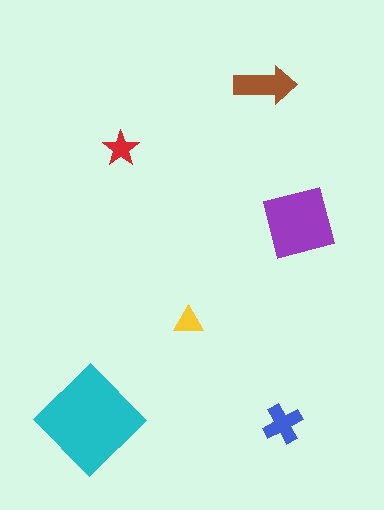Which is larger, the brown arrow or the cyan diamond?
The cyan diamond.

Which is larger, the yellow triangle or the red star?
The red star.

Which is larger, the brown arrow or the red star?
The brown arrow.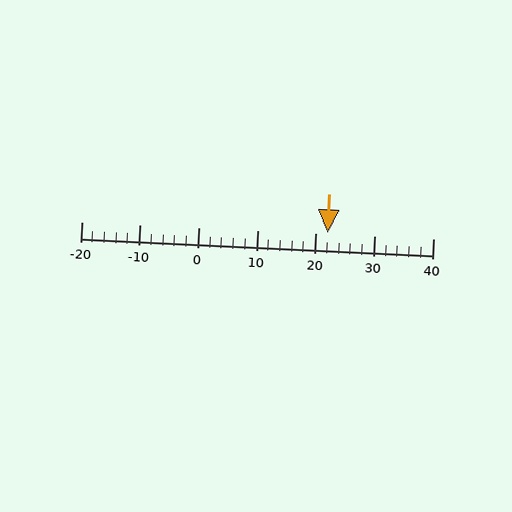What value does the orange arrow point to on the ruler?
The orange arrow points to approximately 22.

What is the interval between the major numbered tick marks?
The major tick marks are spaced 10 units apart.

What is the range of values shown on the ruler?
The ruler shows values from -20 to 40.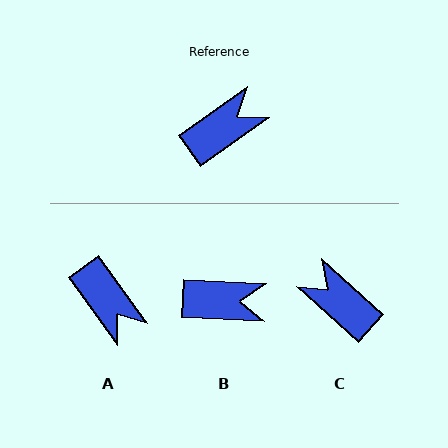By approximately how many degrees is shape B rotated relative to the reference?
Approximately 38 degrees clockwise.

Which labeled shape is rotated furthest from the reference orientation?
C, about 103 degrees away.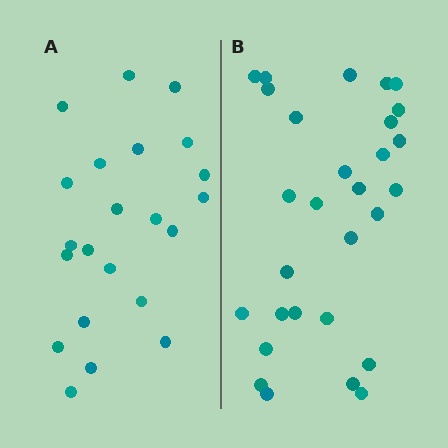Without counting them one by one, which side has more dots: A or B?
Region B (the right region) has more dots.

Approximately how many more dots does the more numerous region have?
Region B has roughly 8 or so more dots than region A.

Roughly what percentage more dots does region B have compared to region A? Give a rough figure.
About 30% more.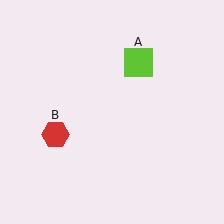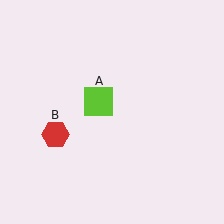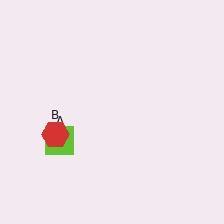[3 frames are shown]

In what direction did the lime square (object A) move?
The lime square (object A) moved down and to the left.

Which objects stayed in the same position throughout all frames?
Red hexagon (object B) remained stationary.